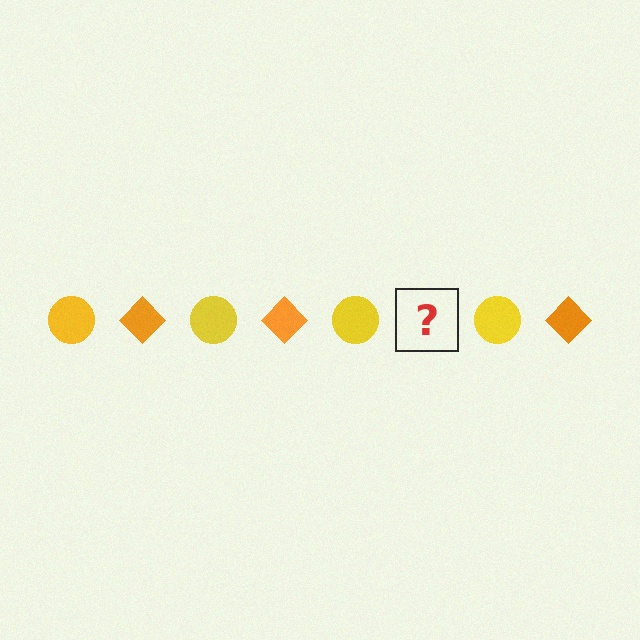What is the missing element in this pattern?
The missing element is an orange diamond.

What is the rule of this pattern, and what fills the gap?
The rule is that the pattern alternates between yellow circle and orange diamond. The gap should be filled with an orange diamond.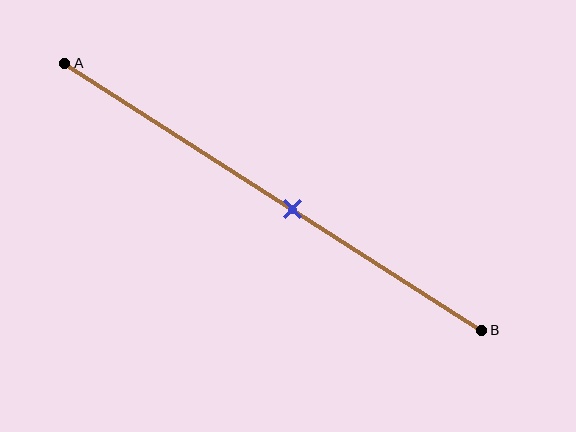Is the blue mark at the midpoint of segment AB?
No, the mark is at about 55% from A, not at the 50% midpoint.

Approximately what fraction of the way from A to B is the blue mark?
The blue mark is approximately 55% of the way from A to B.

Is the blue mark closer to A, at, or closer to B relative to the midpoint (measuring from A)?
The blue mark is closer to point B than the midpoint of segment AB.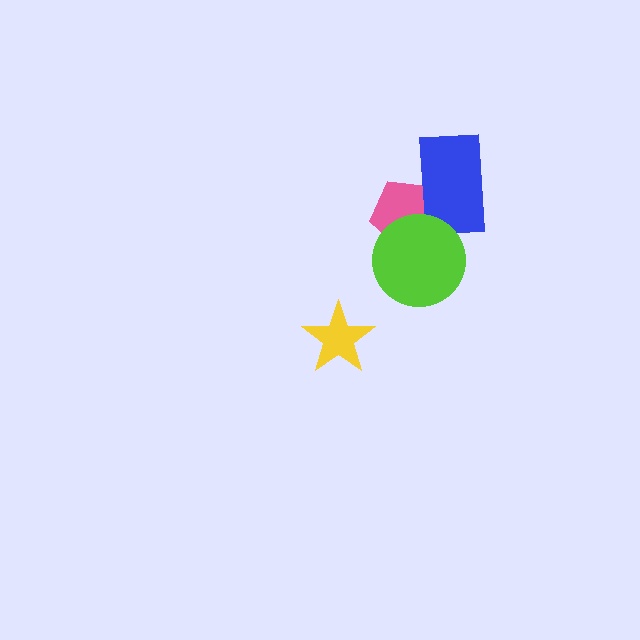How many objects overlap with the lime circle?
2 objects overlap with the lime circle.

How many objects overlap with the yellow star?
0 objects overlap with the yellow star.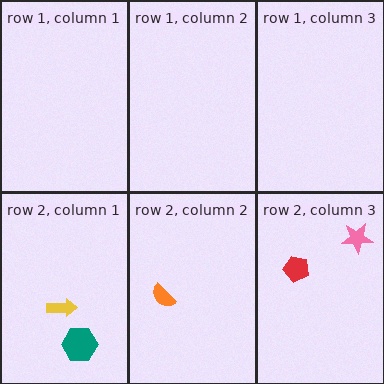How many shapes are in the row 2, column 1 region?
2.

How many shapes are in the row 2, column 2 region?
1.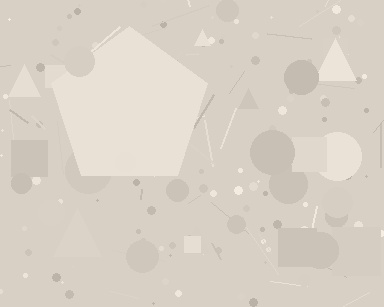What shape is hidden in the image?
A pentagon is hidden in the image.